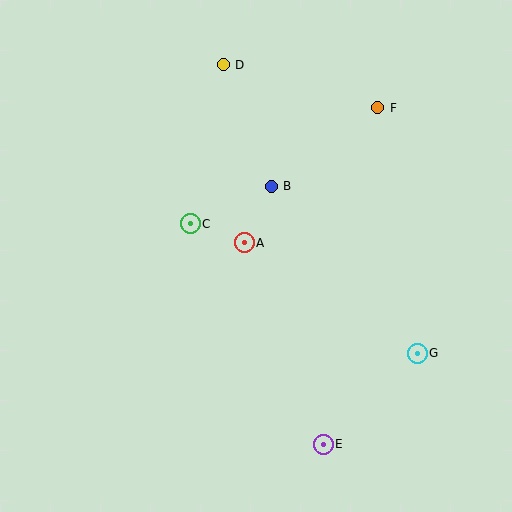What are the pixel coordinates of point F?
Point F is at (378, 108).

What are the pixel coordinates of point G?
Point G is at (417, 353).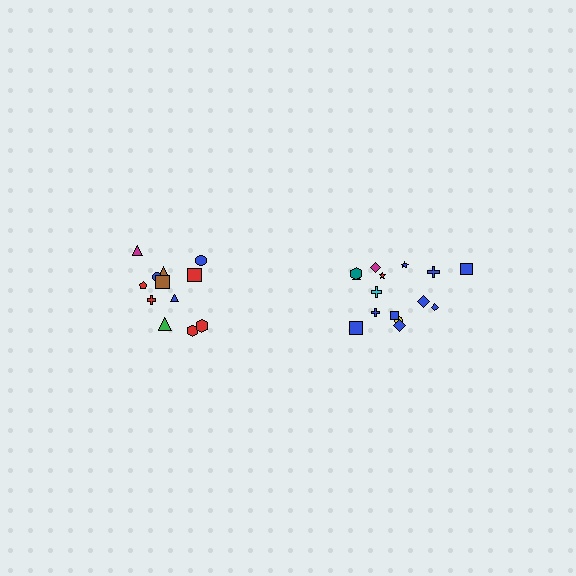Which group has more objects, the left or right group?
The right group.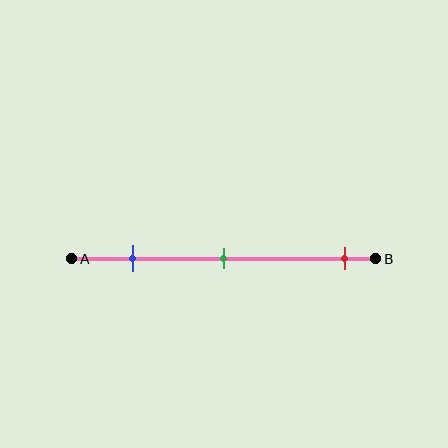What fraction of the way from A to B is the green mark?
The green mark is approximately 50% (0.5) of the way from A to B.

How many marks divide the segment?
There are 3 marks dividing the segment.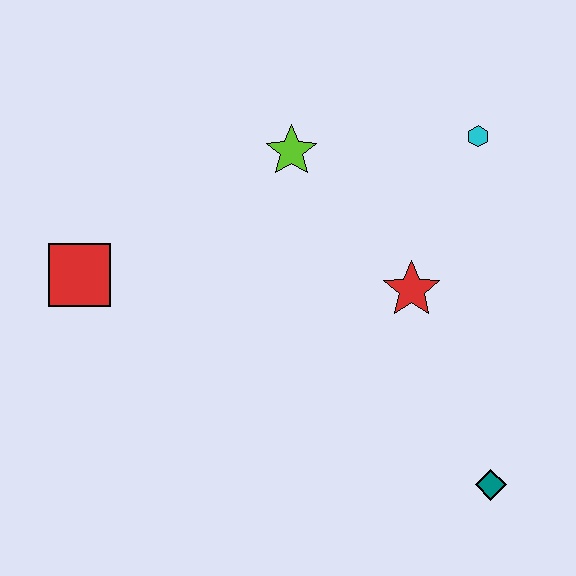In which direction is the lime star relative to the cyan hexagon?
The lime star is to the left of the cyan hexagon.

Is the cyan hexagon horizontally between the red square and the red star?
No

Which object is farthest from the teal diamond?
The red square is farthest from the teal diamond.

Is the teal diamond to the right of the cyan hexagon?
Yes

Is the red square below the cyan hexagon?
Yes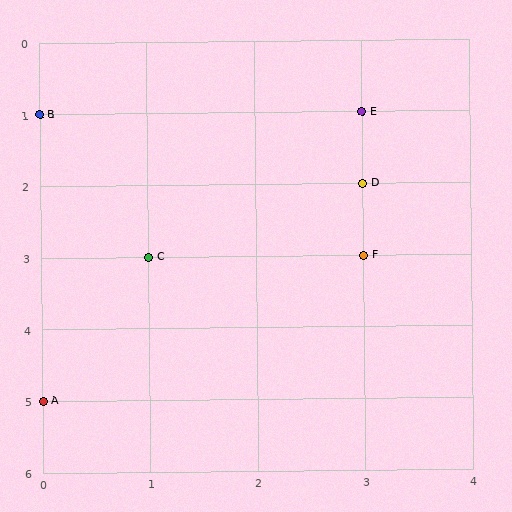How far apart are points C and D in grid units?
Points C and D are 2 columns and 1 row apart (about 2.2 grid units diagonally).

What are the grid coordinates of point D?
Point D is at grid coordinates (3, 2).